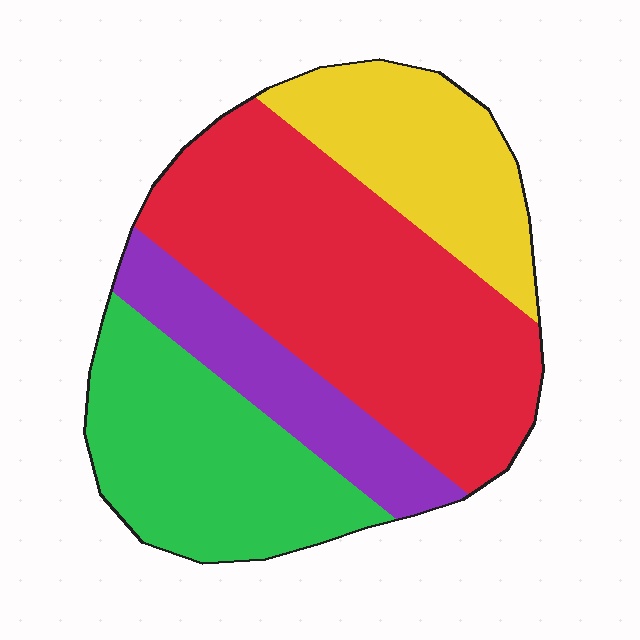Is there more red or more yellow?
Red.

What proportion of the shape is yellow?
Yellow covers around 20% of the shape.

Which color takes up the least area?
Purple, at roughly 15%.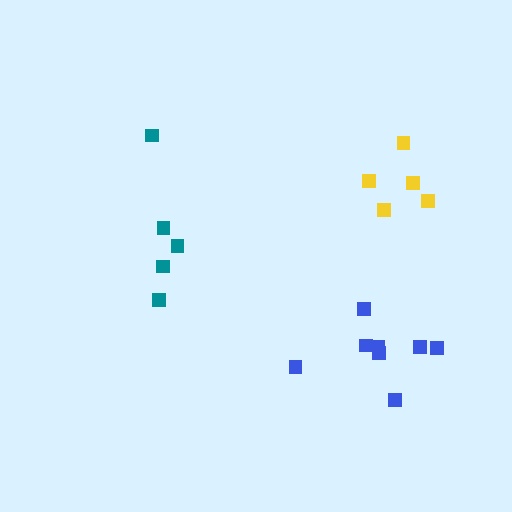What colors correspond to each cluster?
The clusters are colored: teal, yellow, blue.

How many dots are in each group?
Group 1: 5 dots, Group 2: 5 dots, Group 3: 8 dots (18 total).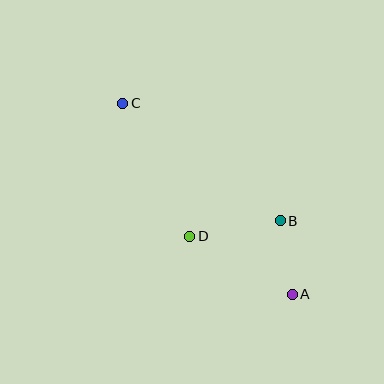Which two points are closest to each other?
Points A and B are closest to each other.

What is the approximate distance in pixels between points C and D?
The distance between C and D is approximately 149 pixels.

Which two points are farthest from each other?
Points A and C are farthest from each other.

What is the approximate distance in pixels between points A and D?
The distance between A and D is approximately 118 pixels.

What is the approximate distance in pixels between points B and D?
The distance between B and D is approximately 92 pixels.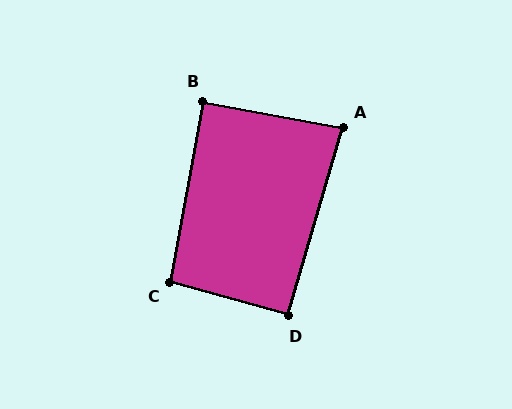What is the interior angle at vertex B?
Approximately 90 degrees (approximately right).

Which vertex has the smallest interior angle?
A, at approximately 85 degrees.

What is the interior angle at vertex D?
Approximately 90 degrees (approximately right).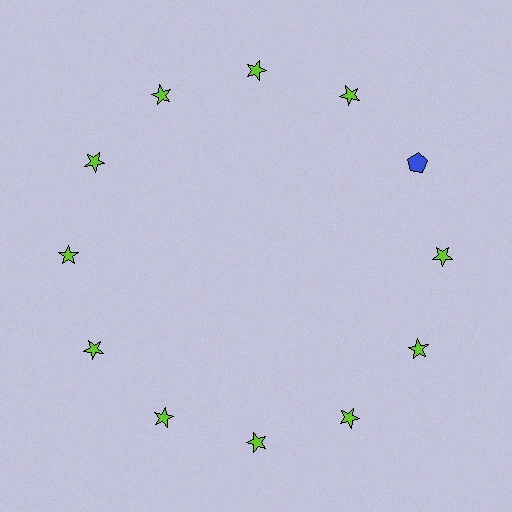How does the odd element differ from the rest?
It differs in both color (blue instead of lime) and shape (pentagon instead of star).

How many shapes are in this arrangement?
There are 12 shapes arranged in a ring pattern.